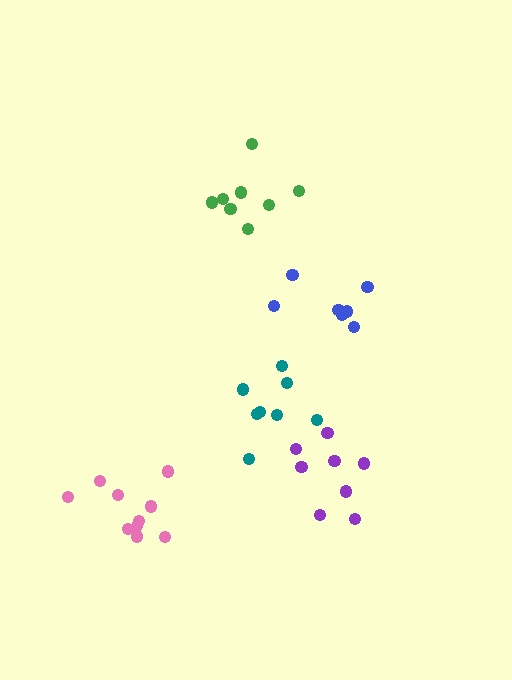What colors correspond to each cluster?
The clusters are colored: green, pink, blue, purple, teal.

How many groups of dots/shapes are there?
There are 5 groups.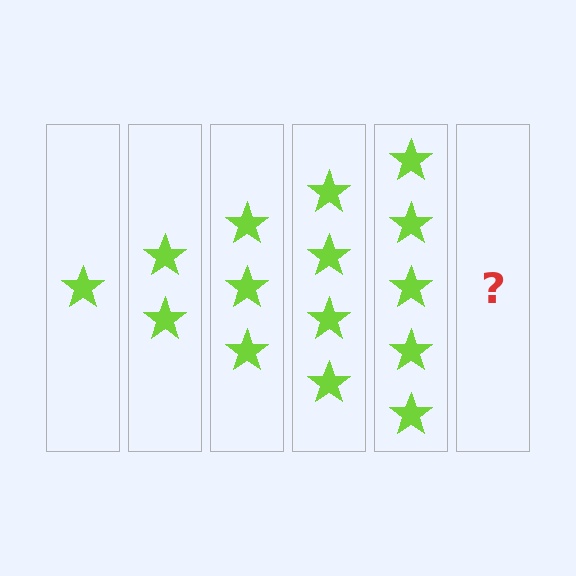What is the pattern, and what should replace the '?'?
The pattern is that each step adds one more star. The '?' should be 6 stars.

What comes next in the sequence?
The next element should be 6 stars.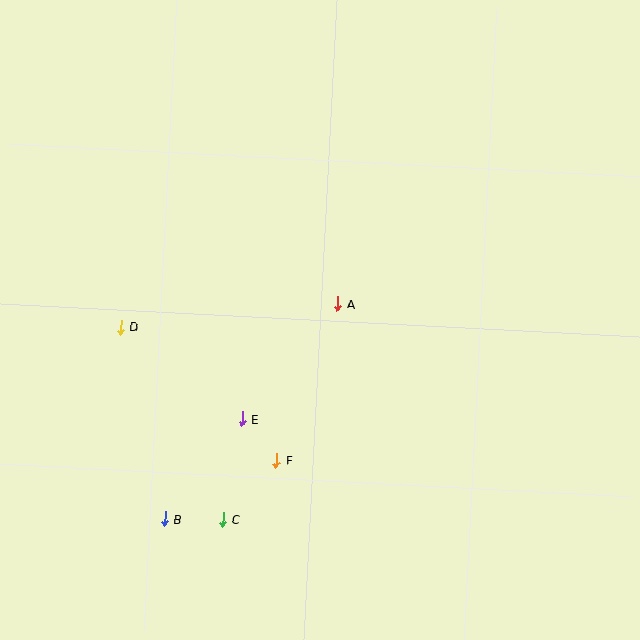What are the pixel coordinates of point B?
Point B is at (165, 519).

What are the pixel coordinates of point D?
Point D is at (121, 327).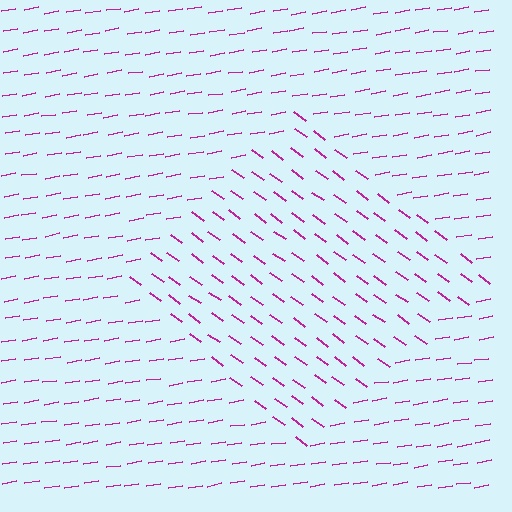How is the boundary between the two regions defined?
The boundary is defined purely by a change in line orientation (approximately 45 degrees difference). All lines are the same color and thickness.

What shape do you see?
I see a diamond.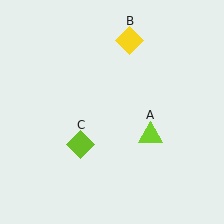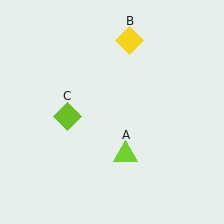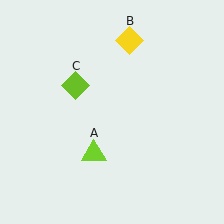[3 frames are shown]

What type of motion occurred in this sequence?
The lime triangle (object A), lime diamond (object C) rotated clockwise around the center of the scene.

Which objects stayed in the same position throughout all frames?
Yellow diamond (object B) remained stationary.